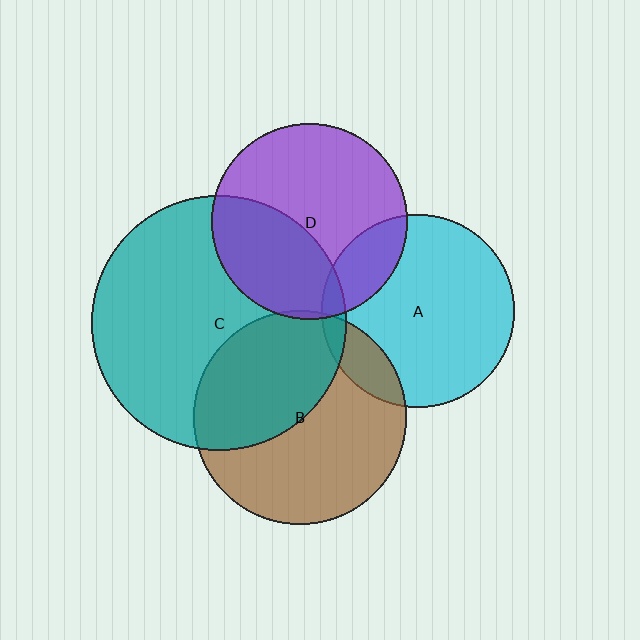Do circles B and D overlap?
Yes.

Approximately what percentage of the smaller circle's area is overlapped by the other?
Approximately 5%.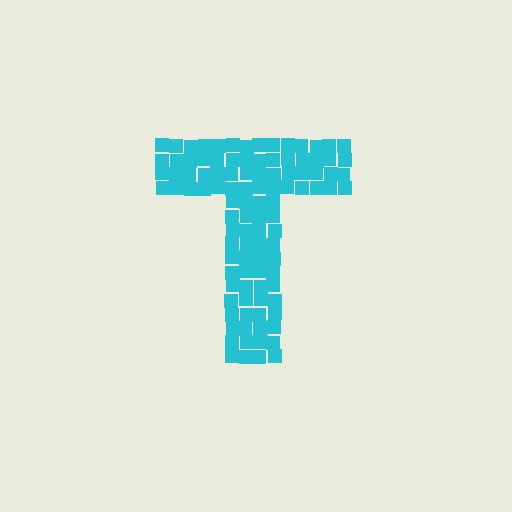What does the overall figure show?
The overall figure shows the letter T.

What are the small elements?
The small elements are squares.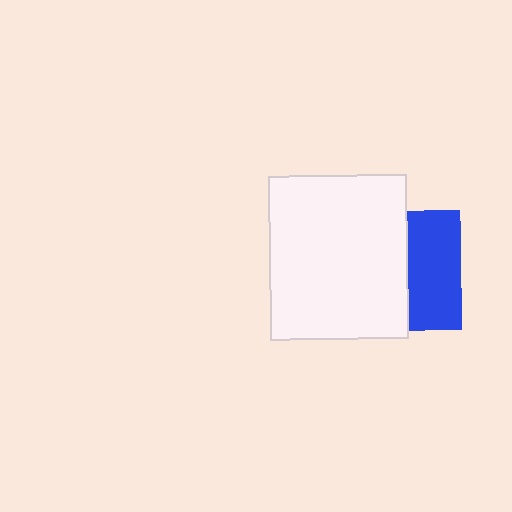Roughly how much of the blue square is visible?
About half of it is visible (roughly 45%).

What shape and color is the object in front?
The object in front is a white rectangle.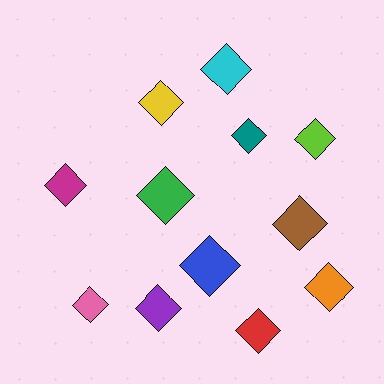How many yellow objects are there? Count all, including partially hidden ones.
There is 1 yellow object.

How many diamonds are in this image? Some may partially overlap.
There are 12 diamonds.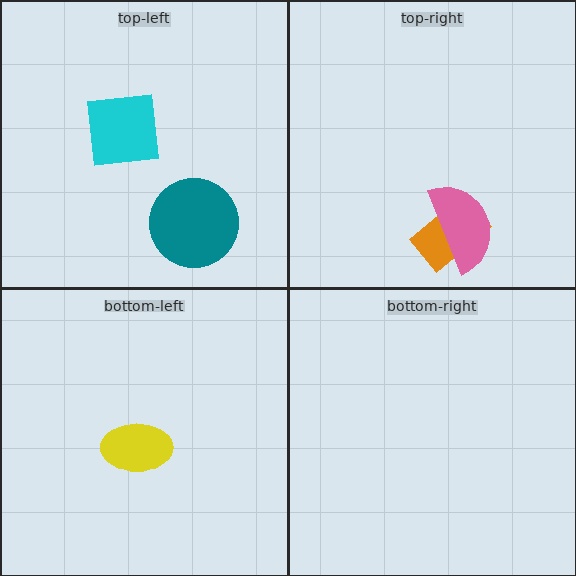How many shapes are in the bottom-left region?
1.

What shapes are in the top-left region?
The teal circle, the cyan square.